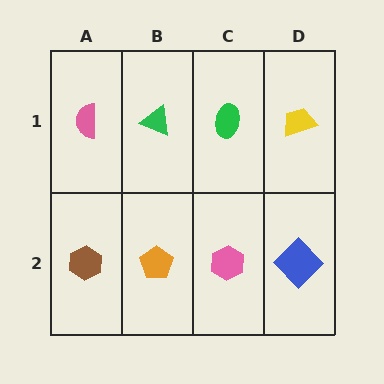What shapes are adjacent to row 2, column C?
A green ellipse (row 1, column C), an orange pentagon (row 2, column B), a blue diamond (row 2, column D).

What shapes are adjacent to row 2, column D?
A yellow trapezoid (row 1, column D), a pink hexagon (row 2, column C).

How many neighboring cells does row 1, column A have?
2.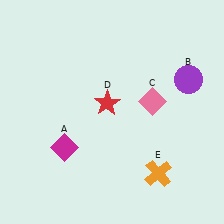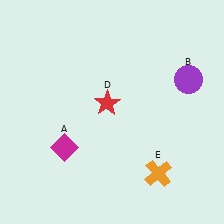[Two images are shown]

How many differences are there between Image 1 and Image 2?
There is 1 difference between the two images.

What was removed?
The pink diamond (C) was removed in Image 2.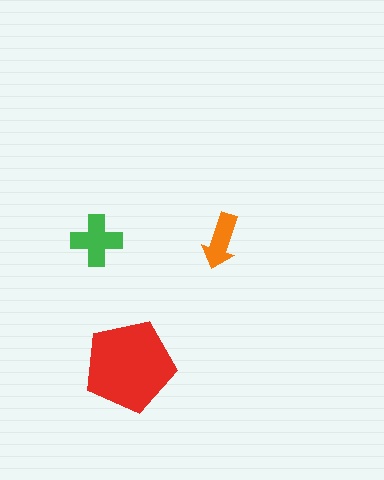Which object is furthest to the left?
The green cross is leftmost.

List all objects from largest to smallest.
The red pentagon, the green cross, the orange arrow.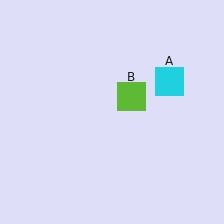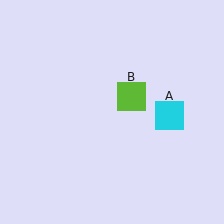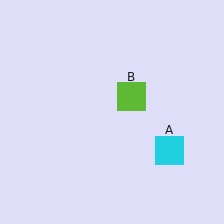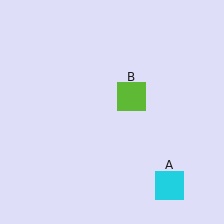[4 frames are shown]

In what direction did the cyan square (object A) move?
The cyan square (object A) moved down.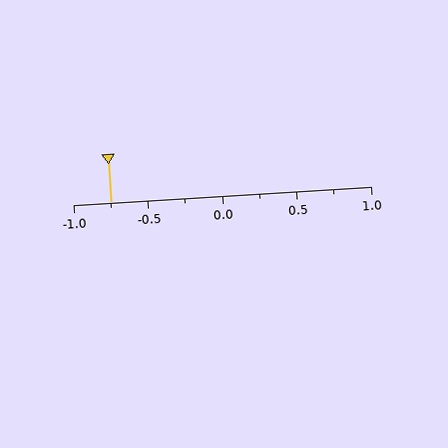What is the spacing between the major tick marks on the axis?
The major ticks are spaced 0.5 apart.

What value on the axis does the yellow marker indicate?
The marker indicates approximately -0.75.